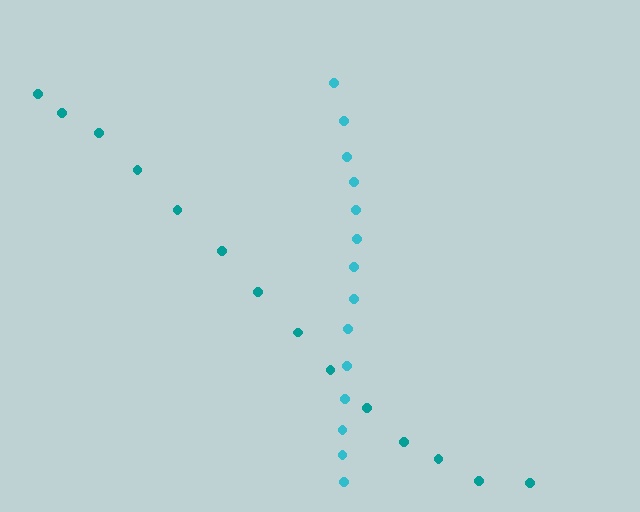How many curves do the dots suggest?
There are 2 distinct paths.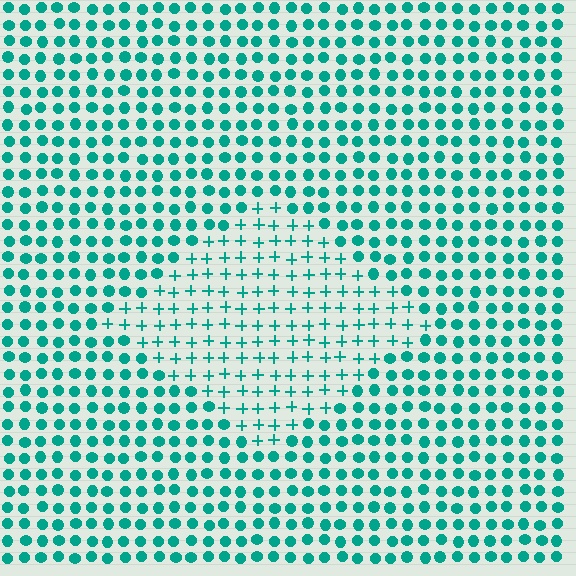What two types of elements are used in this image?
The image uses plus signs inside the diamond region and circles outside it.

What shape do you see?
I see a diamond.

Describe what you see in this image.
The image is filled with small teal elements arranged in a uniform grid. A diamond-shaped region contains plus signs, while the surrounding area contains circles. The boundary is defined purely by the change in element shape.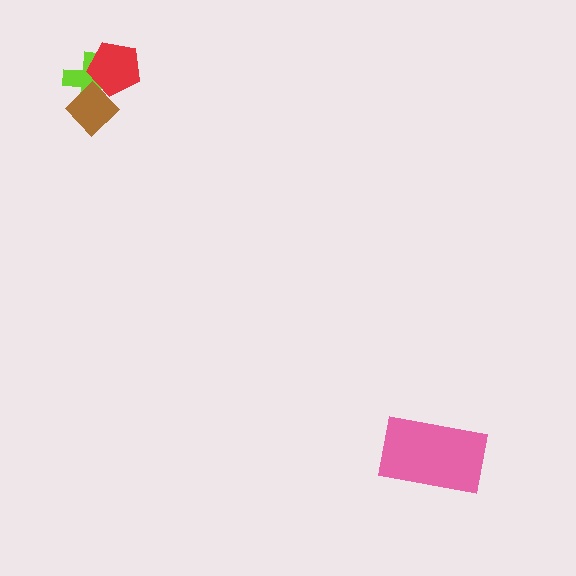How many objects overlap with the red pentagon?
2 objects overlap with the red pentagon.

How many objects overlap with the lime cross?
2 objects overlap with the lime cross.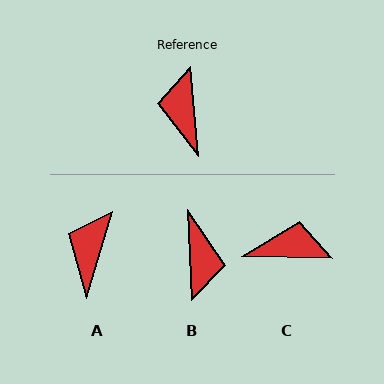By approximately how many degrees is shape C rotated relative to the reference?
Approximately 96 degrees clockwise.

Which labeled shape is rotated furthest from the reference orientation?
B, about 177 degrees away.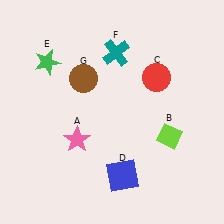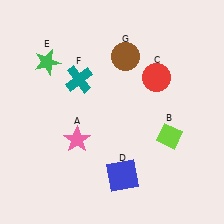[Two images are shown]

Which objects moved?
The objects that moved are: the teal cross (F), the brown circle (G).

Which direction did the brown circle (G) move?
The brown circle (G) moved right.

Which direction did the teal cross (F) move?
The teal cross (F) moved left.